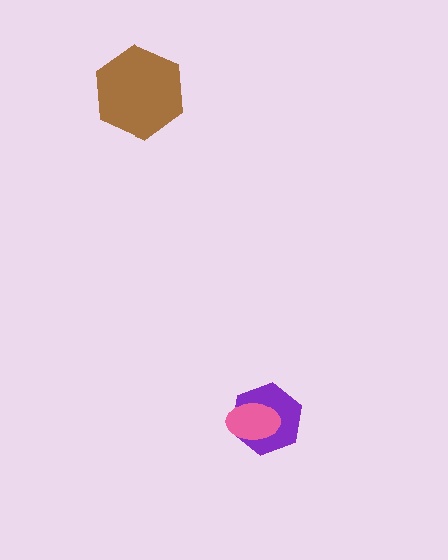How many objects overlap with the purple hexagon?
1 object overlaps with the purple hexagon.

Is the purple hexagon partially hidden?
Yes, it is partially covered by another shape.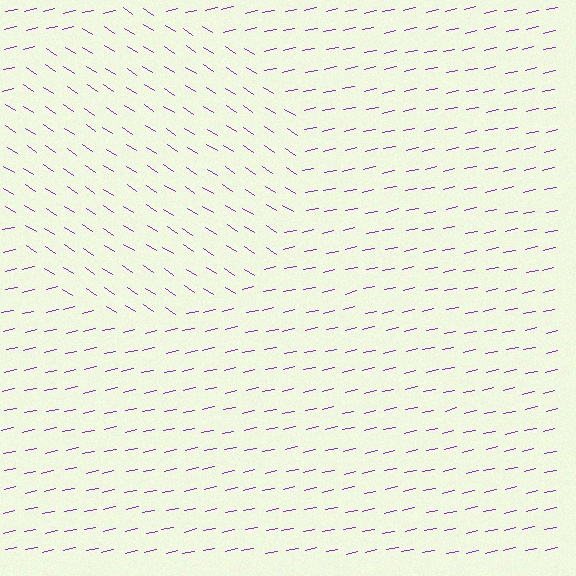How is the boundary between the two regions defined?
The boundary is defined purely by a change in line orientation (approximately 45 degrees difference). All lines are the same color and thickness.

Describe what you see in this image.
The image is filled with small purple line segments. A circle region in the image has lines oriented differently from the surrounding lines, creating a visible texture boundary.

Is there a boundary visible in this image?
Yes, there is a texture boundary formed by a change in line orientation.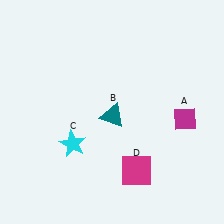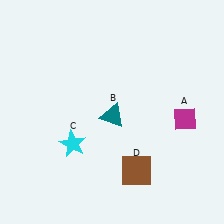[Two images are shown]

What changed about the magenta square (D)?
In Image 1, D is magenta. In Image 2, it changed to brown.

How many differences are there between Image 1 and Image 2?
There is 1 difference between the two images.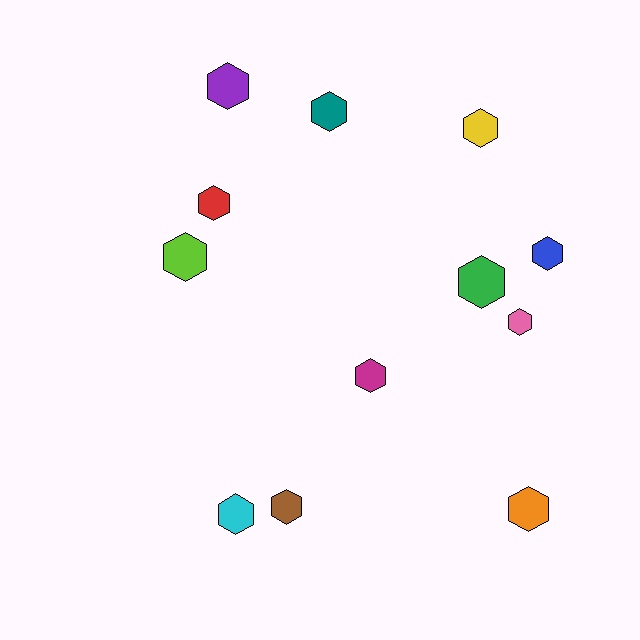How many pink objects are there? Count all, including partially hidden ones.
There is 1 pink object.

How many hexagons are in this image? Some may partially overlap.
There are 12 hexagons.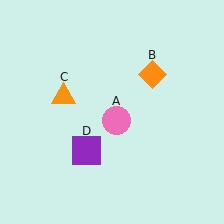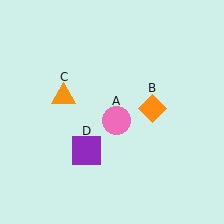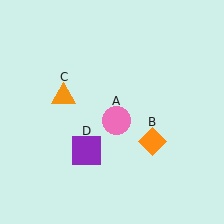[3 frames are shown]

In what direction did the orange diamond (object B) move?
The orange diamond (object B) moved down.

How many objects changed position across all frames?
1 object changed position: orange diamond (object B).